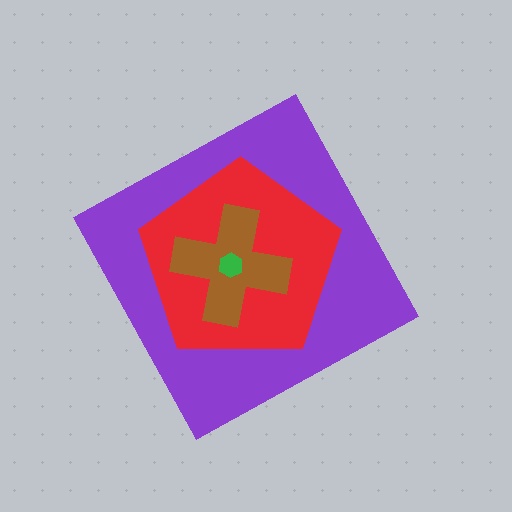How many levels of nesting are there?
4.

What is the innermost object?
The green hexagon.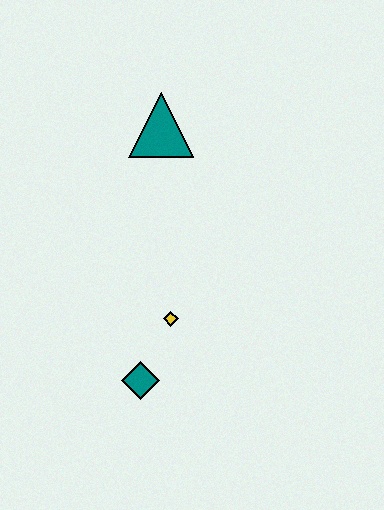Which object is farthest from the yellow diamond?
The teal triangle is farthest from the yellow diamond.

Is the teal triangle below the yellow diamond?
No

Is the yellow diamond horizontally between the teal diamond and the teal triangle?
No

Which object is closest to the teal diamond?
The yellow diamond is closest to the teal diamond.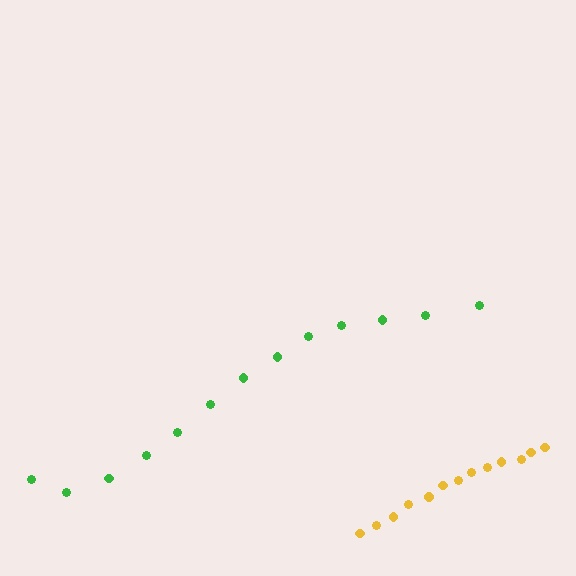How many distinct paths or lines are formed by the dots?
There are 2 distinct paths.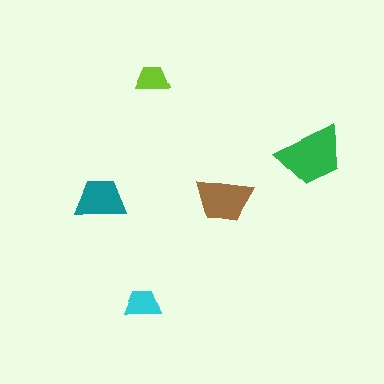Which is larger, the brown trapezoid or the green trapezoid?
The green one.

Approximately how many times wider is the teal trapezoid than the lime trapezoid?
About 1.5 times wider.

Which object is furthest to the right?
The green trapezoid is rightmost.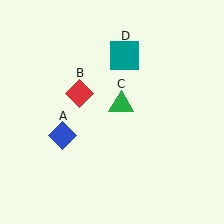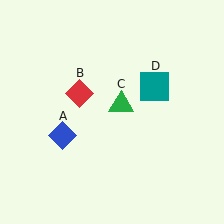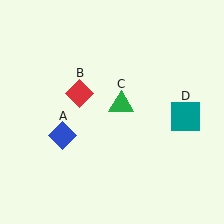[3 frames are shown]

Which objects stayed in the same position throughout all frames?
Blue diamond (object A) and red diamond (object B) and green triangle (object C) remained stationary.